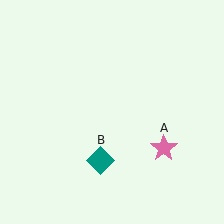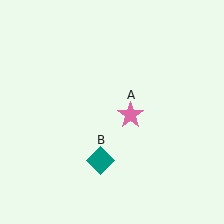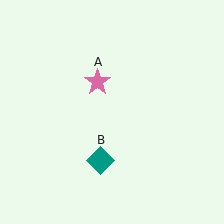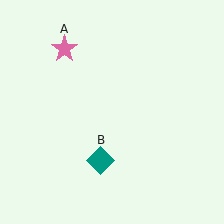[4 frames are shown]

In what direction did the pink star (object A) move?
The pink star (object A) moved up and to the left.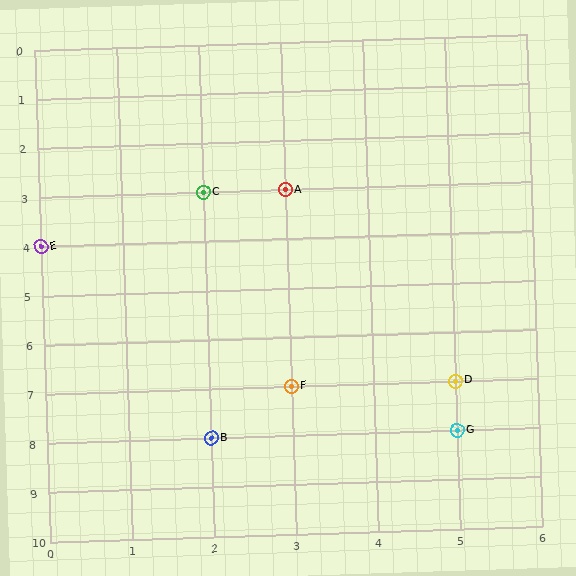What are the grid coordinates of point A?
Point A is at grid coordinates (3, 3).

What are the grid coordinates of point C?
Point C is at grid coordinates (2, 3).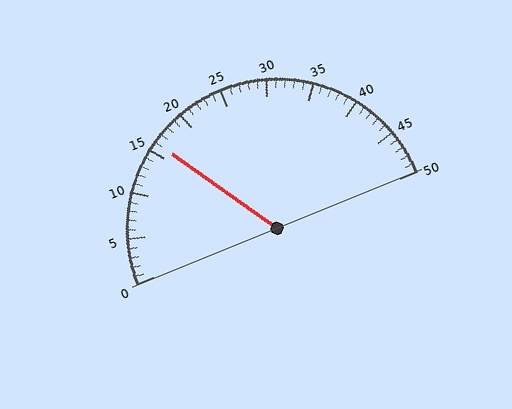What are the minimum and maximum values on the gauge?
The gauge ranges from 0 to 50.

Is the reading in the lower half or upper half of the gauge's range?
The reading is in the lower half of the range (0 to 50).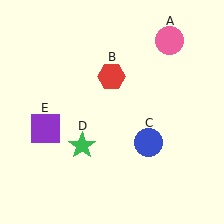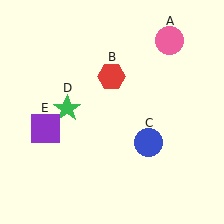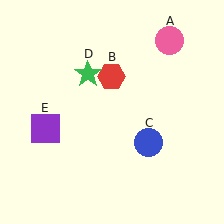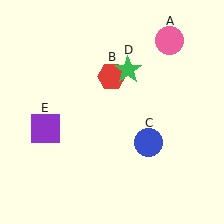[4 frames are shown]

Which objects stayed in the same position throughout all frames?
Pink circle (object A) and red hexagon (object B) and blue circle (object C) and purple square (object E) remained stationary.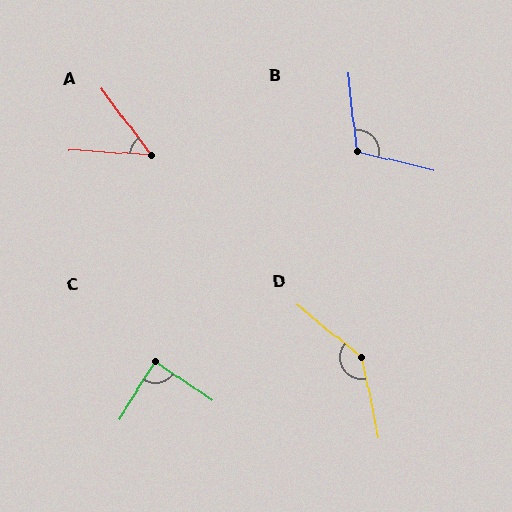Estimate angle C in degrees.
Approximately 87 degrees.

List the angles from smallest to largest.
A (50°), C (87°), B (110°), D (141°).